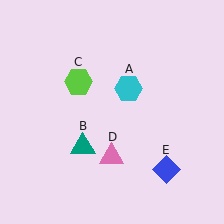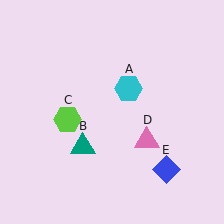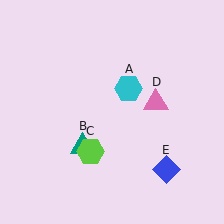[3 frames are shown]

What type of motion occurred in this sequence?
The lime hexagon (object C), pink triangle (object D) rotated counterclockwise around the center of the scene.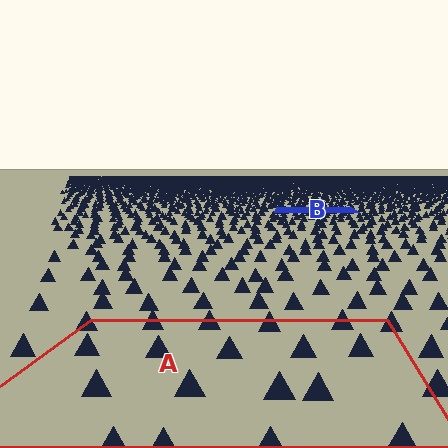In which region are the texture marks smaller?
The texture marks are smaller in region B, because it is farther away.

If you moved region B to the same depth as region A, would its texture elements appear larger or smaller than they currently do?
They would appear larger. At a closer depth, the same texture elements are projected at a bigger on-screen size.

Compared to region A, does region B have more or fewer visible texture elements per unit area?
Region B has more texture elements per unit area — they are packed more densely because it is farther away.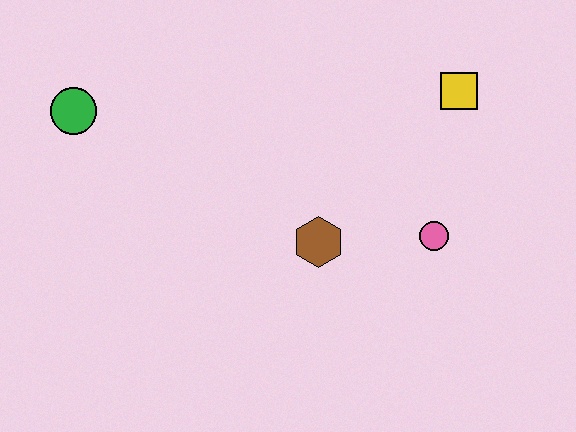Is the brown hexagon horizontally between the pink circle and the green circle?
Yes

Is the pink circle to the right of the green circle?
Yes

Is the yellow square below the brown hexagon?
No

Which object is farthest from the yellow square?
The green circle is farthest from the yellow square.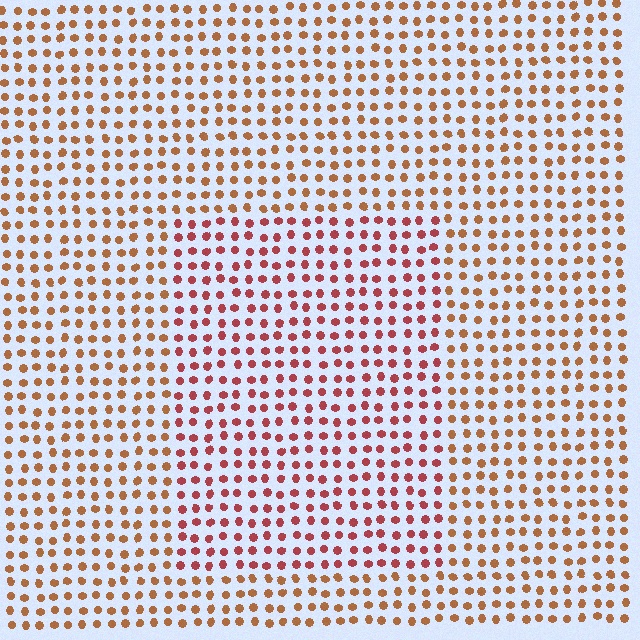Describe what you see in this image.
The image is filled with small brown elements in a uniform arrangement. A rectangle-shaped region is visible where the elements are tinted to a slightly different hue, forming a subtle color boundary.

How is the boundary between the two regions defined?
The boundary is defined purely by a slight shift in hue (about 30 degrees). Spacing, size, and orientation are identical on both sides.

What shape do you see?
I see a rectangle.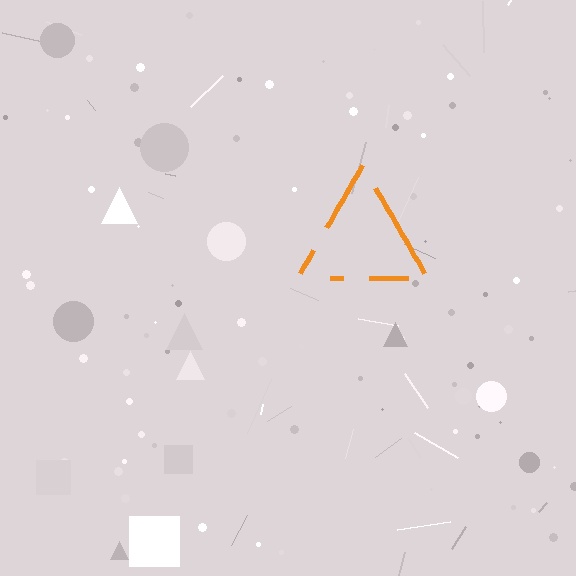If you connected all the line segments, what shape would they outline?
They would outline a triangle.